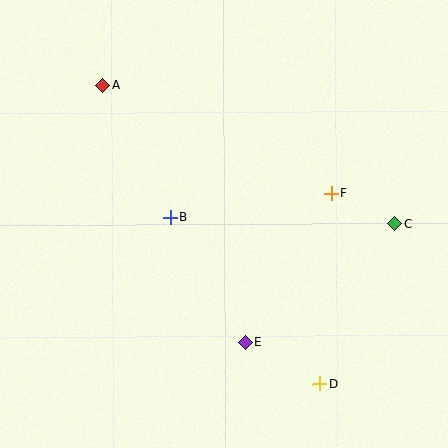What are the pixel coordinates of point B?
Point B is at (170, 217).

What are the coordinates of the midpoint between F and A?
The midpoint between F and A is at (217, 139).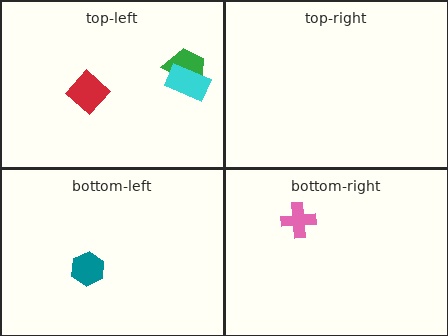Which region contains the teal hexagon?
The bottom-left region.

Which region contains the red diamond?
The top-left region.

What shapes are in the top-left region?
The green trapezoid, the red diamond, the cyan rectangle.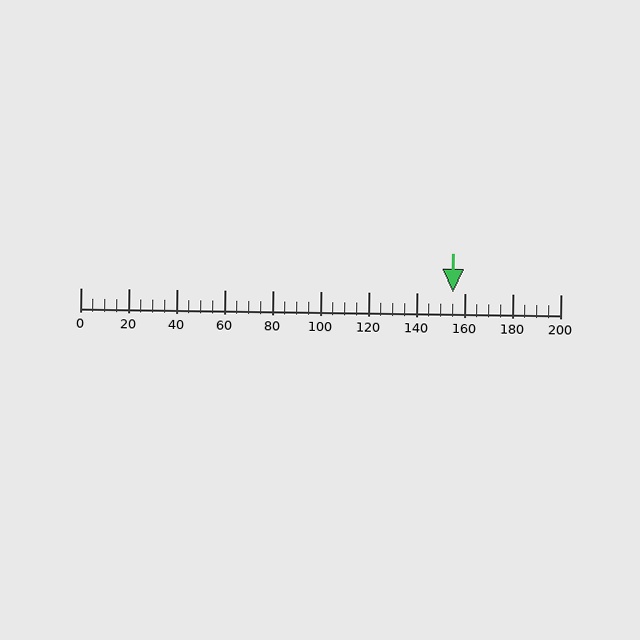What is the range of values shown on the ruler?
The ruler shows values from 0 to 200.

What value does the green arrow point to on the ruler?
The green arrow points to approximately 155.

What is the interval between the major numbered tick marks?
The major tick marks are spaced 20 units apart.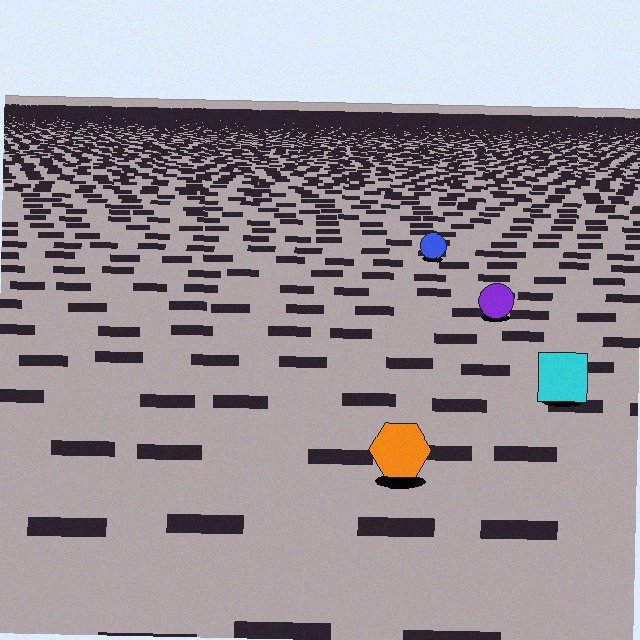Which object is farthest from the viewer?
The blue circle is farthest from the viewer. It appears smaller and the ground texture around it is denser.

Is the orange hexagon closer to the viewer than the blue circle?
Yes. The orange hexagon is closer — you can tell from the texture gradient: the ground texture is coarser near it.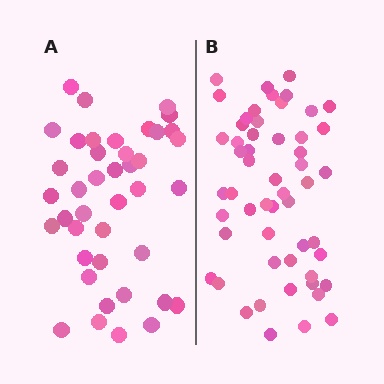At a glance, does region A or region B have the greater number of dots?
Region B (the right region) has more dots.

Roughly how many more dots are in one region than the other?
Region B has approximately 15 more dots than region A.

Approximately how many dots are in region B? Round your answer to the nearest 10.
About 50 dots. (The exact count is 54, which rounds to 50.)